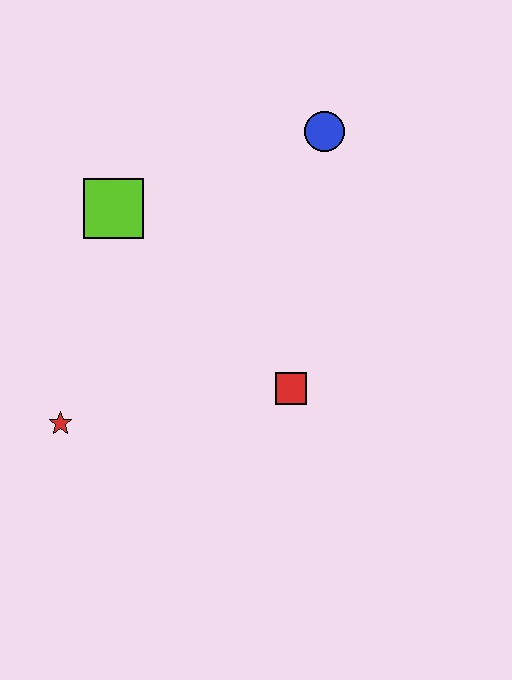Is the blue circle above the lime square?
Yes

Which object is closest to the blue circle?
The lime square is closest to the blue circle.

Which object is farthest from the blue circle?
The red star is farthest from the blue circle.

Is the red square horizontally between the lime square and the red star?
No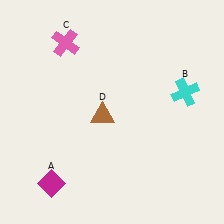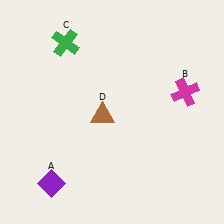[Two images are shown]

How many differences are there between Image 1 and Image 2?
There are 3 differences between the two images.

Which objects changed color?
A changed from magenta to purple. B changed from cyan to magenta. C changed from pink to green.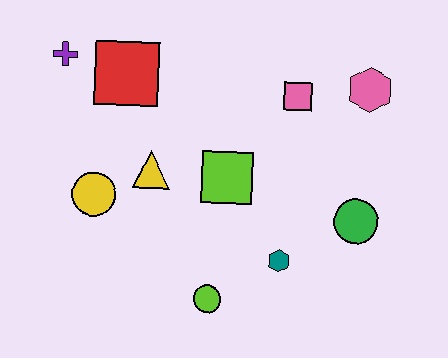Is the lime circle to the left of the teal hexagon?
Yes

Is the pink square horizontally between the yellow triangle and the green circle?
Yes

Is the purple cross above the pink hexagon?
Yes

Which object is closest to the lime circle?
The teal hexagon is closest to the lime circle.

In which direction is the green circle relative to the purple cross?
The green circle is to the right of the purple cross.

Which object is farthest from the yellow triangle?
The pink hexagon is farthest from the yellow triangle.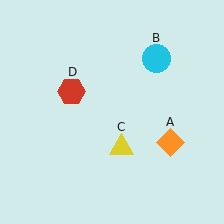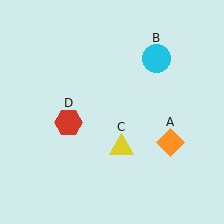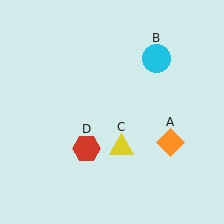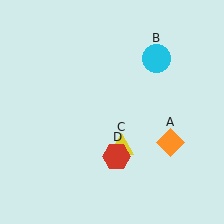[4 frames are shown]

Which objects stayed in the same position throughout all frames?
Orange diamond (object A) and cyan circle (object B) and yellow triangle (object C) remained stationary.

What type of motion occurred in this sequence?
The red hexagon (object D) rotated counterclockwise around the center of the scene.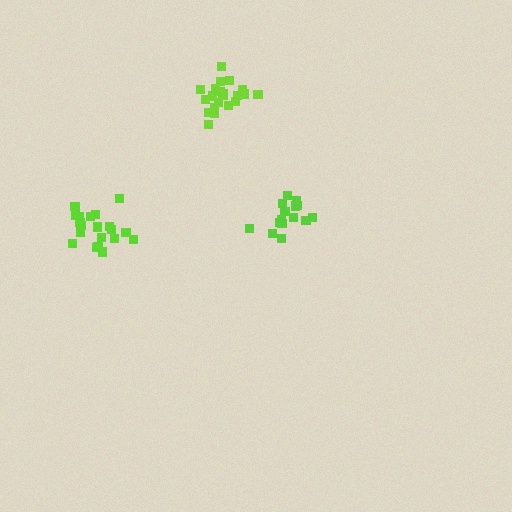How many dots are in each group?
Group 1: 16 dots, Group 2: 21 dots, Group 3: 20 dots (57 total).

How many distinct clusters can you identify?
There are 3 distinct clusters.